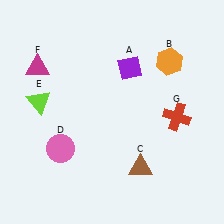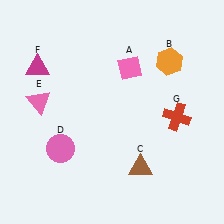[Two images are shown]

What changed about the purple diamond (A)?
In Image 1, A is purple. In Image 2, it changed to pink.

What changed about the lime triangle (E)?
In Image 1, E is lime. In Image 2, it changed to pink.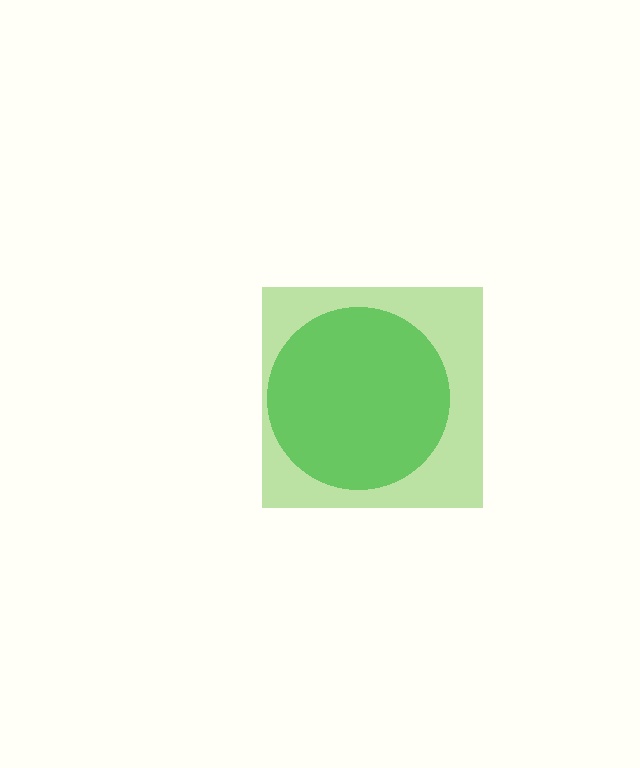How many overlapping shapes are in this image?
There are 2 overlapping shapes in the image.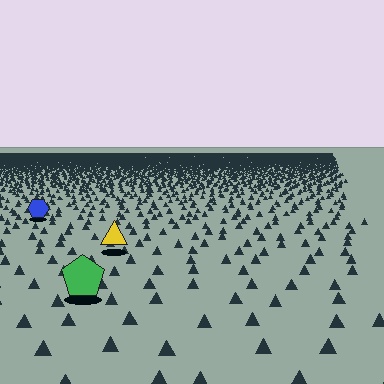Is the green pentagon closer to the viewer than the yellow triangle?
Yes. The green pentagon is closer — you can tell from the texture gradient: the ground texture is coarser near it.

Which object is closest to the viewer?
The green pentagon is closest. The texture marks near it are larger and more spread out.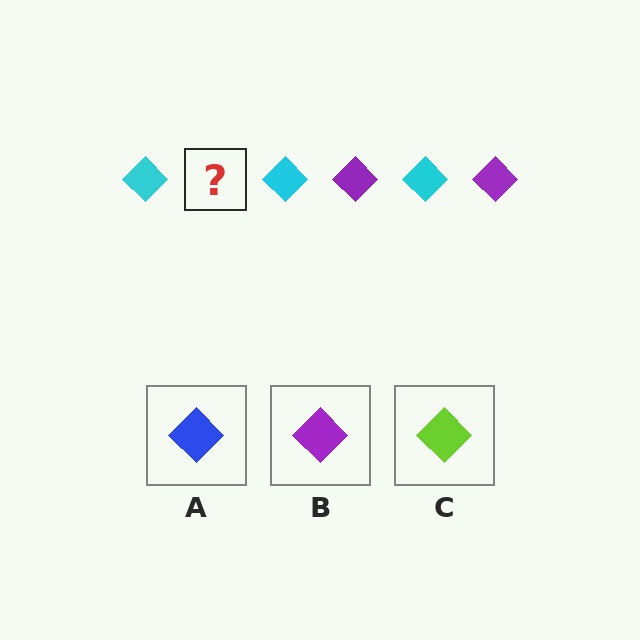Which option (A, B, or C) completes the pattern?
B.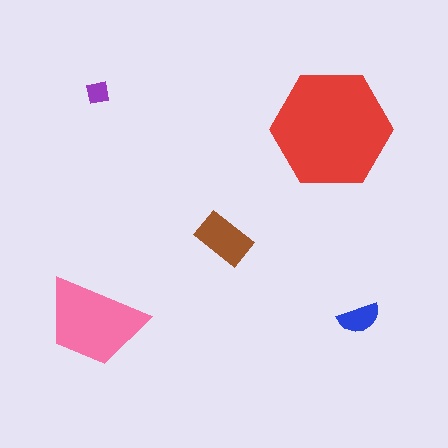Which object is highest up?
The purple square is topmost.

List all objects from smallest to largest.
The purple square, the blue semicircle, the brown rectangle, the pink trapezoid, the red hexagon.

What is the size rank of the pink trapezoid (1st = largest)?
2nd.